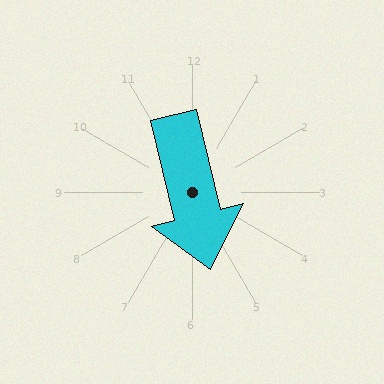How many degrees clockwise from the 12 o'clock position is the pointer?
Approximately 166 degrees.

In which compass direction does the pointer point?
South.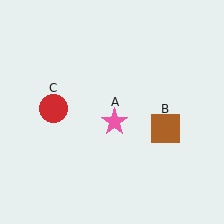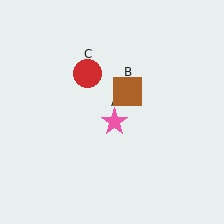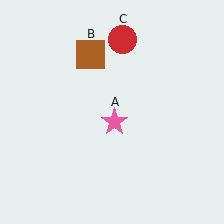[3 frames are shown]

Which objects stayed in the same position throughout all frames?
Pink star (object A) remained stationary.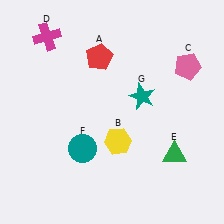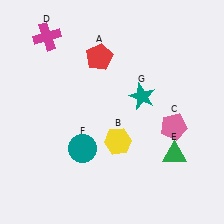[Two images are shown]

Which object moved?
The pink pentagon (C) moved down.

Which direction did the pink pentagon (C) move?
The pink pentagon (C) moved down.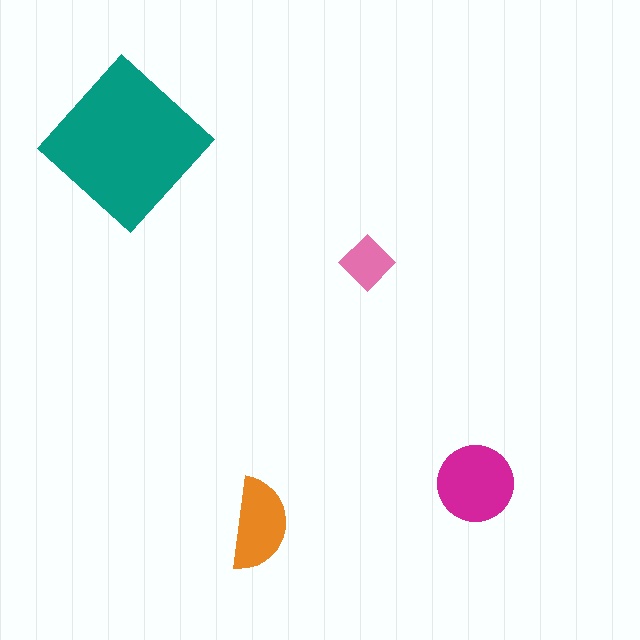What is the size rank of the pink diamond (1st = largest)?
4th.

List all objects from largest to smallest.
The teal diamond, the magenta circle, the orange semicircle, the pink diamond.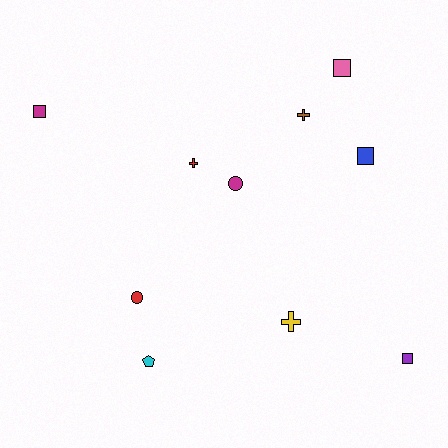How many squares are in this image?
There are 4 squares.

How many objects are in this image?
There are 10 objects.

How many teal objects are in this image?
There are no teal objects.